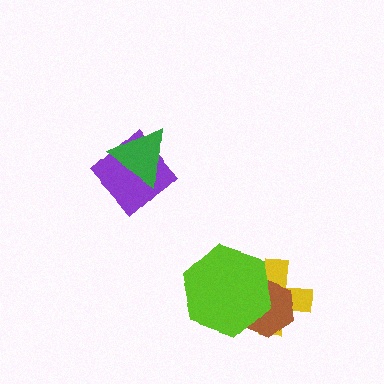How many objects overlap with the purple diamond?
1 object overlaps with the purple diamond.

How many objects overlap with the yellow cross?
2 objects overlap with the yellow cross.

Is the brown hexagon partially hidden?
Yes, it is partially covered by another shape.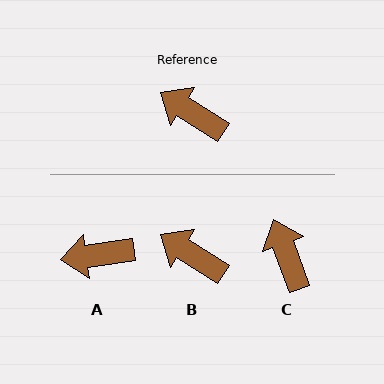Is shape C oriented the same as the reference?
No, it is off by about 37 degrees.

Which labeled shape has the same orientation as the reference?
B.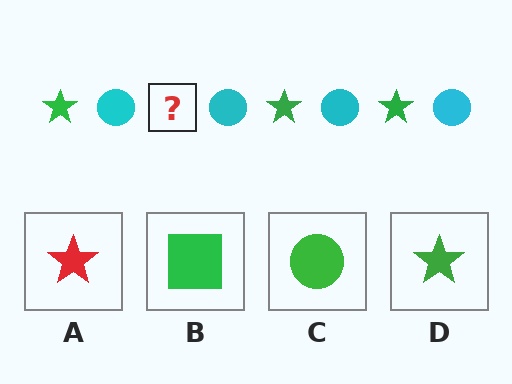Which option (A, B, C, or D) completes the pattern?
D.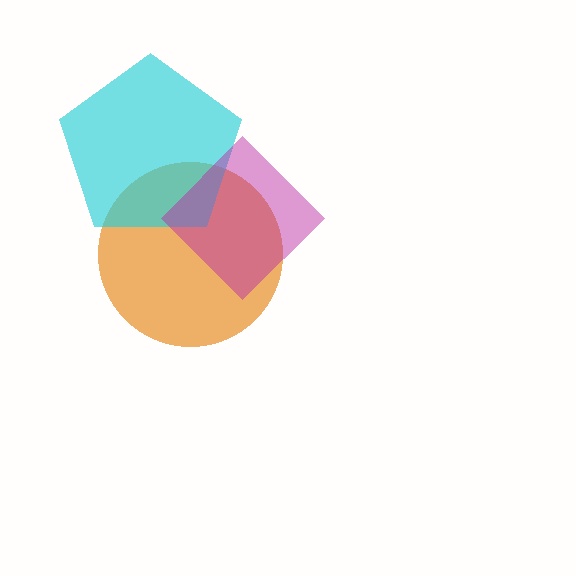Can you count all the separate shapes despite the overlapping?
Yes, there are 3 separate shapes.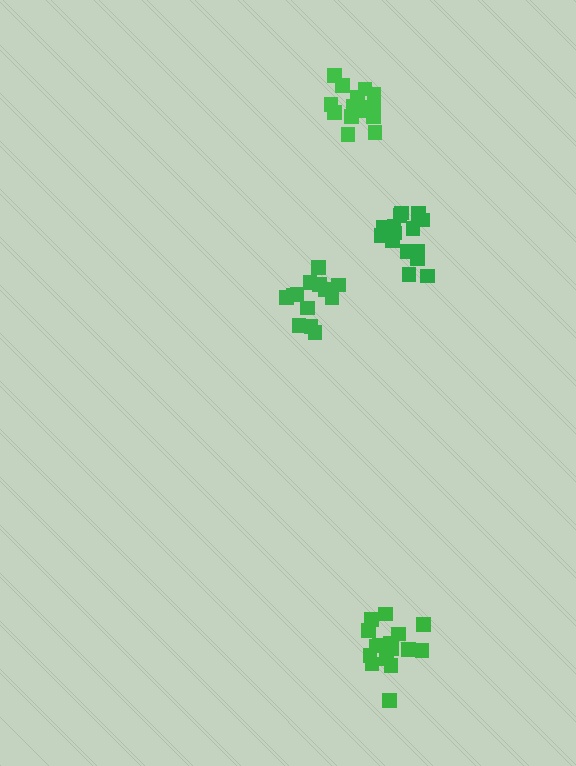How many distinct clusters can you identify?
There are 4 distinct clusters.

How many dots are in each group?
Group 1: 17 dots, Group 2: 13 dots, Group 3: 16 dots, Group 4: 16 dots (62 total).